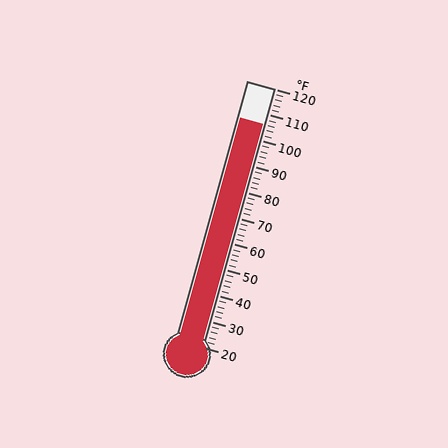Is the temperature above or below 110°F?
The temperature is below 110°F.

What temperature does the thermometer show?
The thermometer shows approximately 106°F.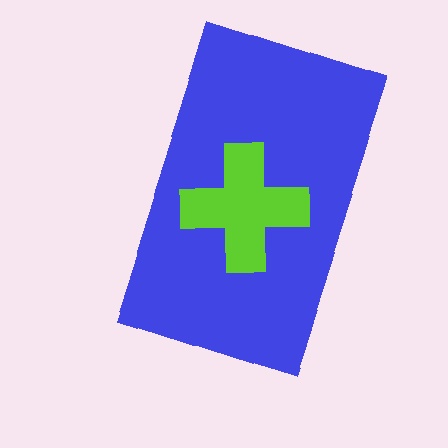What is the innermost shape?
The lime cross.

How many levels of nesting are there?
2.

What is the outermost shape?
The blue rectangle.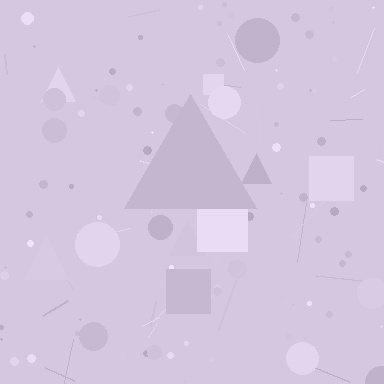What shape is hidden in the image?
A triangle is hidden in the image.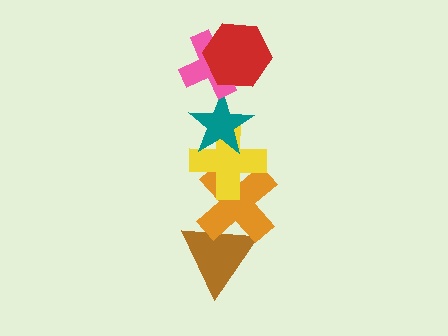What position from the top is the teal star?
The teal star is 3rd from the top.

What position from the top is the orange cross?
The orange cross is 5th from the top.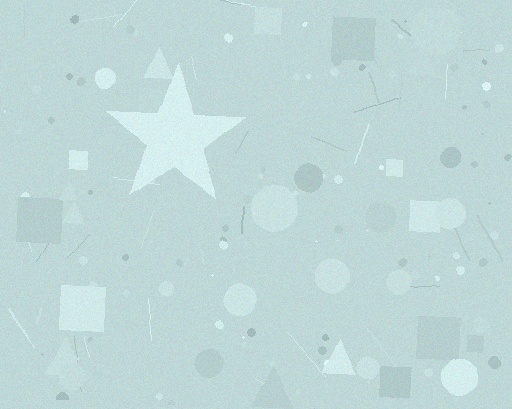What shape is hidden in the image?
A star is hidden in the image.